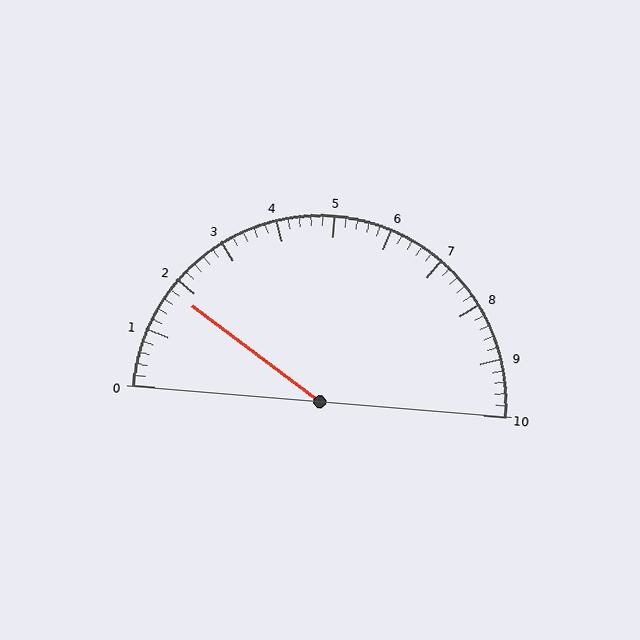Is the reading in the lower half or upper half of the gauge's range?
The reading is in the lower half of the range (0 to 10).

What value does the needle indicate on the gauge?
The needle indicates approximately 1.8.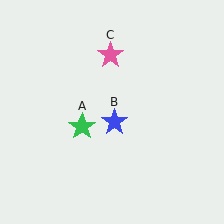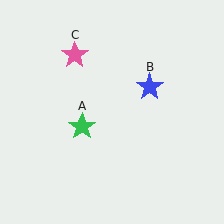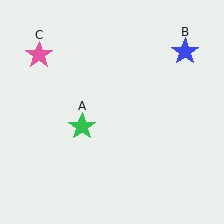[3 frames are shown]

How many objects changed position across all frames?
2 objects changed position: blue star (object B), pink star (object C).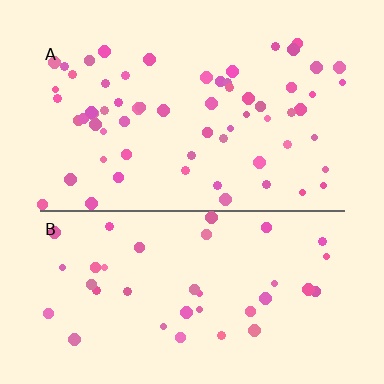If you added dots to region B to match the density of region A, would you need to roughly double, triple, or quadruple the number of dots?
Approximately double.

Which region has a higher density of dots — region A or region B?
A (the top).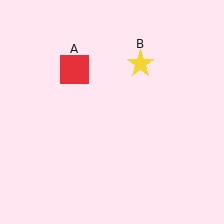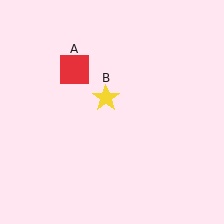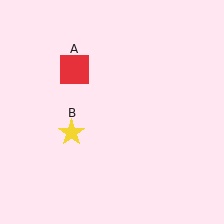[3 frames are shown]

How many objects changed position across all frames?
1 object changed position: yellow star (object B).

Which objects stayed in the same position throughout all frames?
Red square (object A) remained stationary.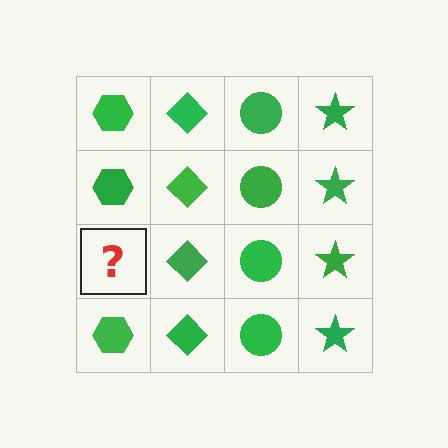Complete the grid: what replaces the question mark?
The question mark should be replaced with a green hexagon.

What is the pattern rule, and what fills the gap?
The rule is that each column has a consistent shape. The gap should be filled with a green hexagon.